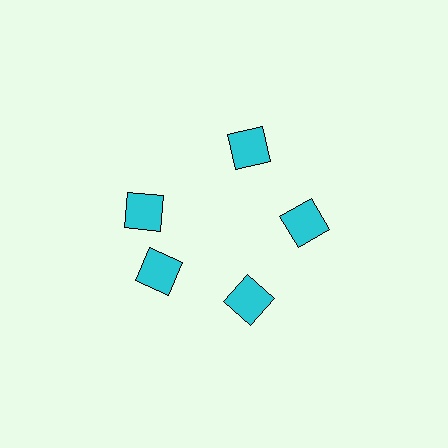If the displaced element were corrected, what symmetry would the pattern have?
It would have 5-fold rotational symmetry — the pattern would map onto itself every 72 degrees.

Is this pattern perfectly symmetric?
No. The 5 cyan squares are arranged in a ring, but one element near the 10 o'clock position is rotated out of alignment along the ring, breaking the 5-fold rotational symmetry.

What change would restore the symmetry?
The symmetry would be restored by rotating it back into even spacing with its neighbors so that all 5 squares sit at equal angles and equal distance from the center.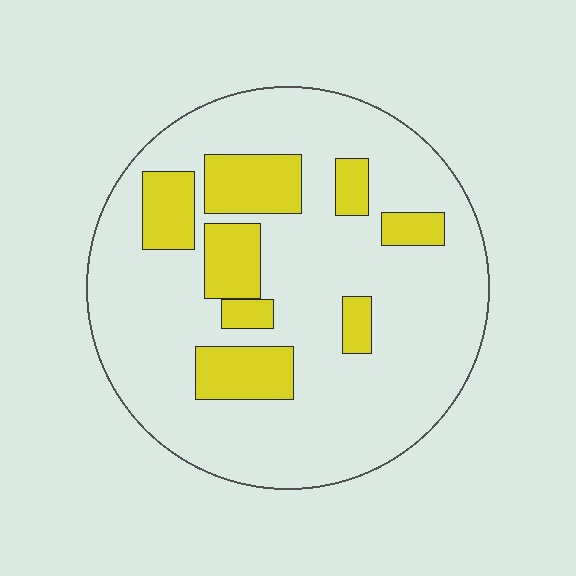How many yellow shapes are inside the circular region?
8.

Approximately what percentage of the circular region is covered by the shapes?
Approximately 20%.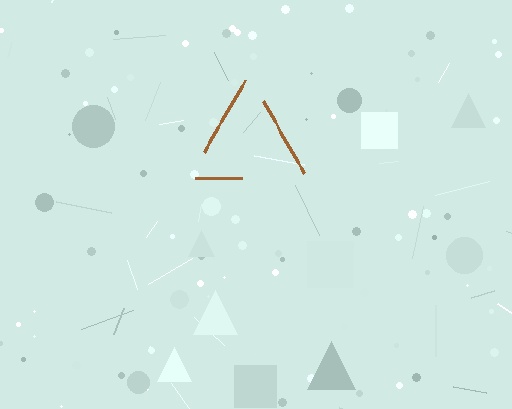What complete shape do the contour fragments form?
The contour fragments form a triangle.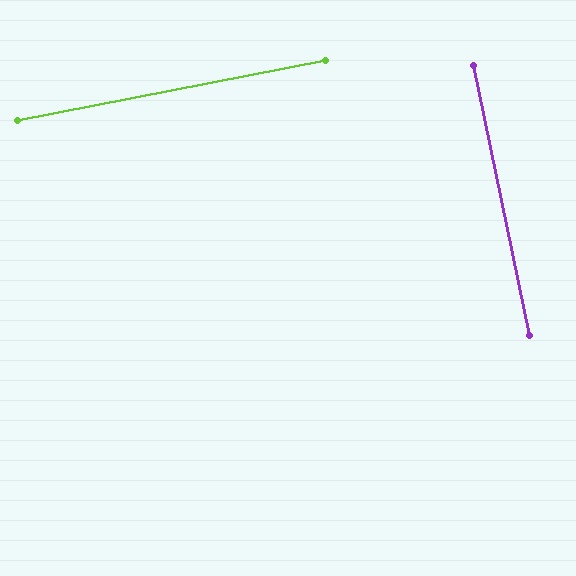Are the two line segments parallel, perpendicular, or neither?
Perpendicular — they meet at approximately 89°.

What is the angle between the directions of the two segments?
Approximately 89 degrees.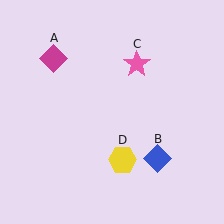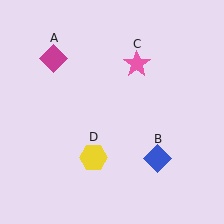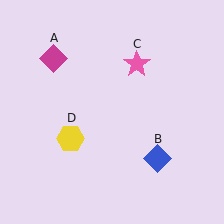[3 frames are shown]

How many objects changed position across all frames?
1 object changed position: yellow hexagon (object D).